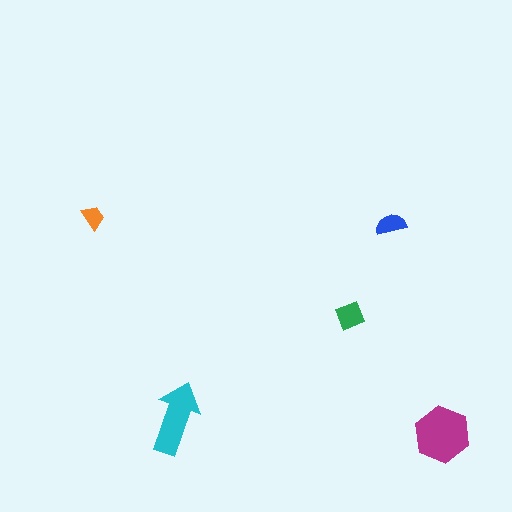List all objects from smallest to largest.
The orange trapezoid, the blue semicircle, the green diamond, the cyan arrow, the magenta hexagon.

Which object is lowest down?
The magenta hexagon is bottommost.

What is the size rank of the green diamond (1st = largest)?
3rd.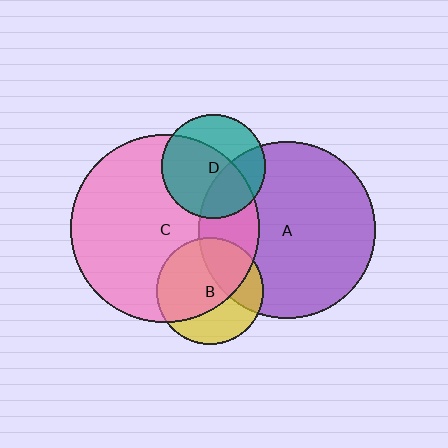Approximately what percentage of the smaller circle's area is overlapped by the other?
Approximately 35%.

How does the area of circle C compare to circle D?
Approximately 3.2 times.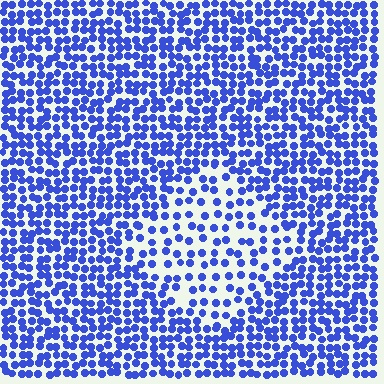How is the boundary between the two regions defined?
The boundary is defined by a change in element density (approximately 2.0x ratio). All elements are the same color, size, and shape.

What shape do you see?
I see a diamond.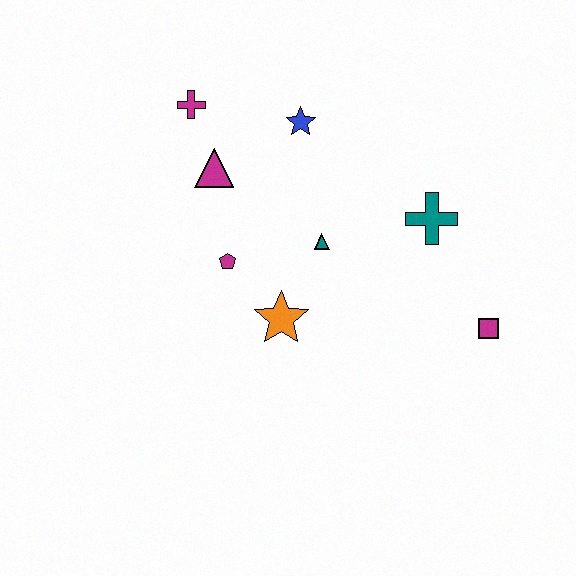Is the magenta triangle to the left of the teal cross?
Yes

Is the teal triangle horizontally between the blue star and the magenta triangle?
No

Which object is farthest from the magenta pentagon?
The magenta square is farthest from the magenta pentagon.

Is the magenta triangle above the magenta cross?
No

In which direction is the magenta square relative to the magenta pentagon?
The magenta square is to the right of the magenta pentagon.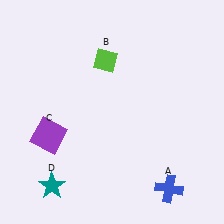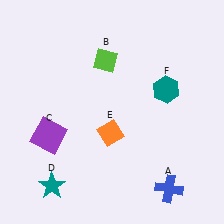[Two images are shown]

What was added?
An orange diamond (E), a teal hexagon (F) were added in Image 2.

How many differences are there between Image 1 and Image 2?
There are 2 differences between the two images.